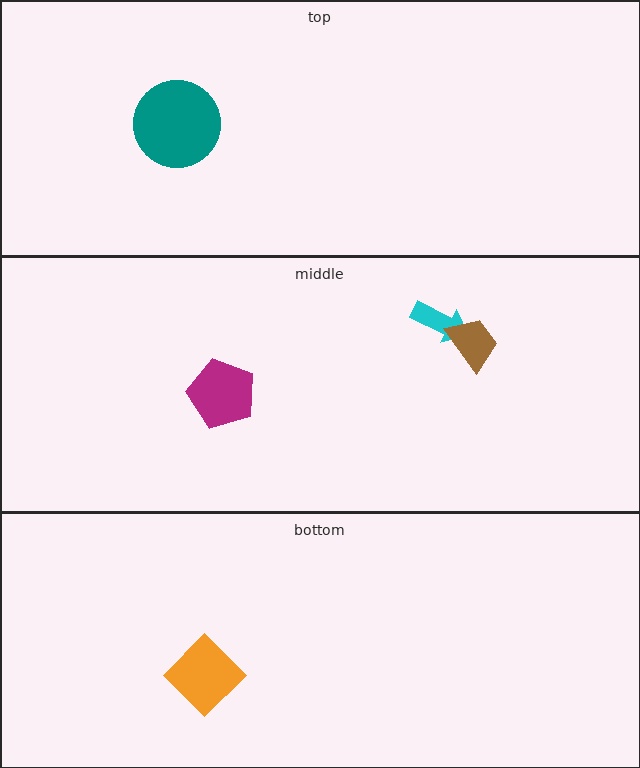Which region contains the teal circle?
The top region.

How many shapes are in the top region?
1.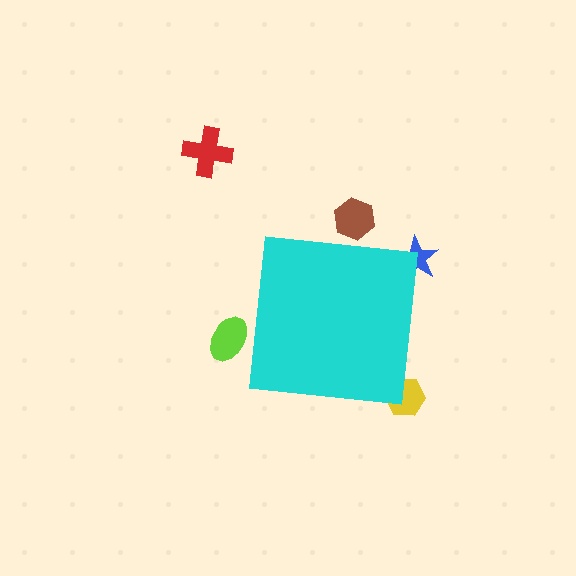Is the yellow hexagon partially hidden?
Yes, the yellow hexagon is partially hidden behind the cyan square.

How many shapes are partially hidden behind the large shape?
4 shapes are partially hidden.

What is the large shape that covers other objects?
A cyan square.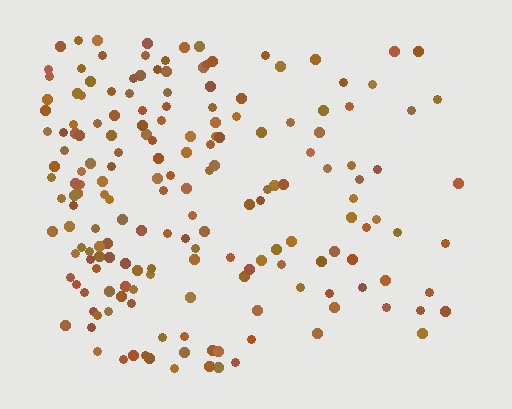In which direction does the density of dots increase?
From right to left, with the left side densest.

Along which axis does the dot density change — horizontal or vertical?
Horizontal.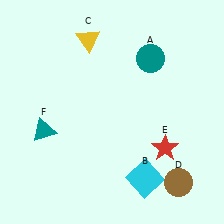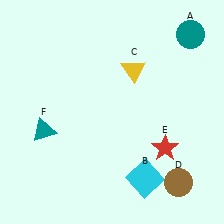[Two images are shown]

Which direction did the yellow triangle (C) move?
The yellow triangle (C) moved right.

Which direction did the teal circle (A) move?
The teal circle (A) moved right.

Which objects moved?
The objects that moved are: the teal circle (A), the yellow triangle (C).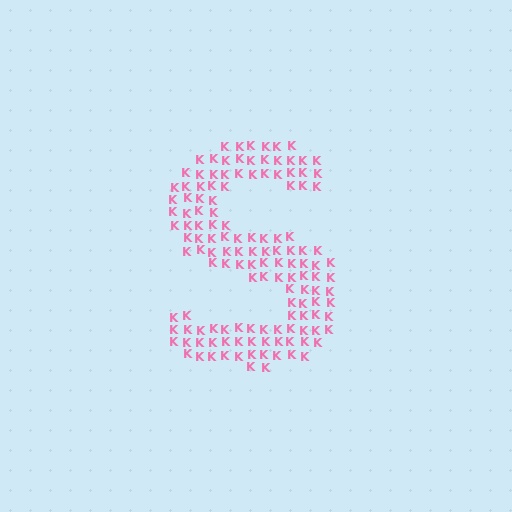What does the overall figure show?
The overall figure shows the letter S.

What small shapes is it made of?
It is made of small letter K's.